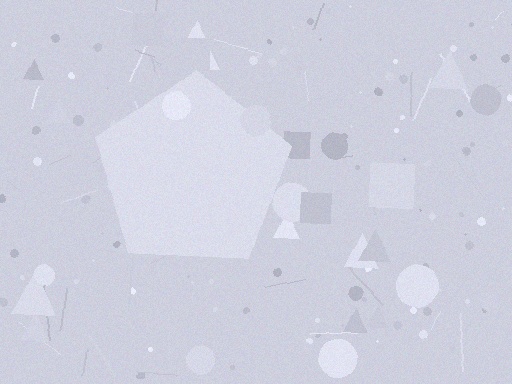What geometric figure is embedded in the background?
A pentagon is embedded in the background.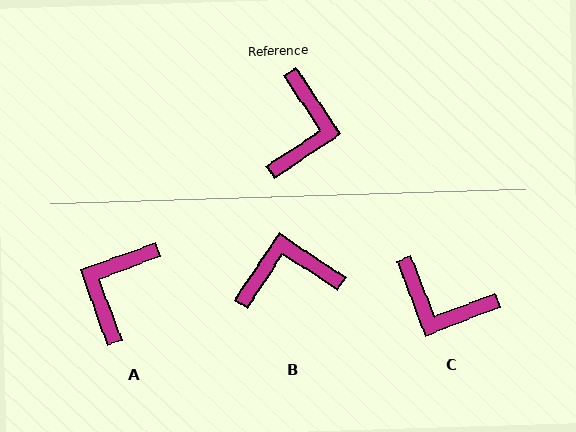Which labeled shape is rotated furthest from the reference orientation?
A, about 166 degrees away.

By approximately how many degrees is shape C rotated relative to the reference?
Approximately 103 degrees clockwise.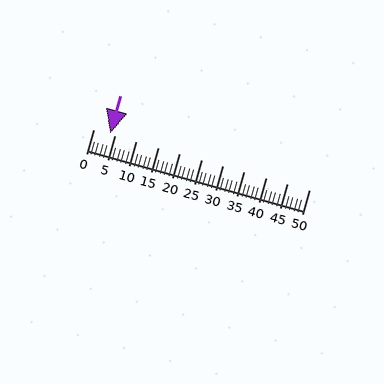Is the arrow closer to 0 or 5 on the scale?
The arrow is closer to 5.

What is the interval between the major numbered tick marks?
The major tick marks are spaced 5 units apart.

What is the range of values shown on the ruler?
The ruler shows values from 0 to 50.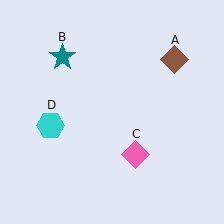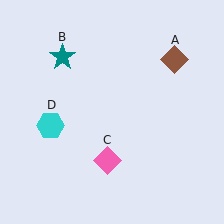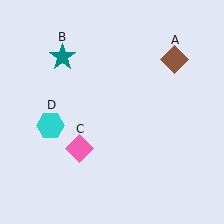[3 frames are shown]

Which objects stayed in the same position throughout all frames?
Brown diamond (object A) and teal star (object B) and cyan hexagon (object D) remained stationary.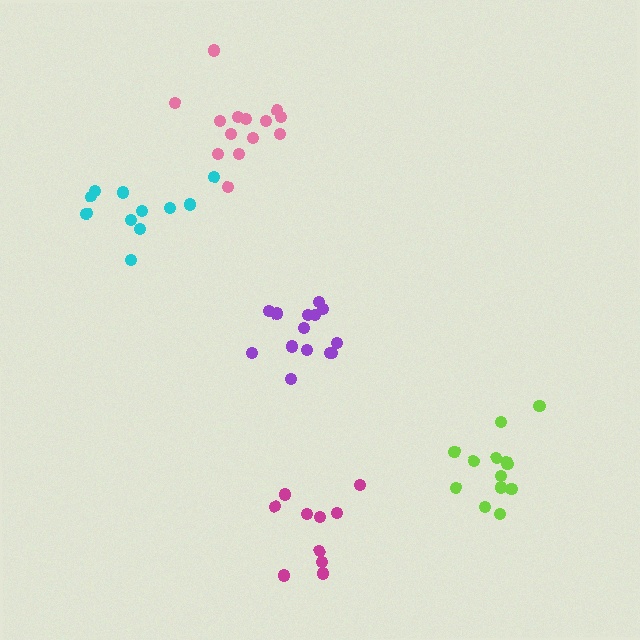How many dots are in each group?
Group 1: 10 dots, Group 2: 11 dots, Group 3: 14 dots, Group 4: 14 dots, Group 5: 13 dots (62 total).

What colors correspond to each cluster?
The clusters are colored: magenta, cyan, pink, purple, lime.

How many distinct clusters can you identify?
There are 5 distinct clusters.